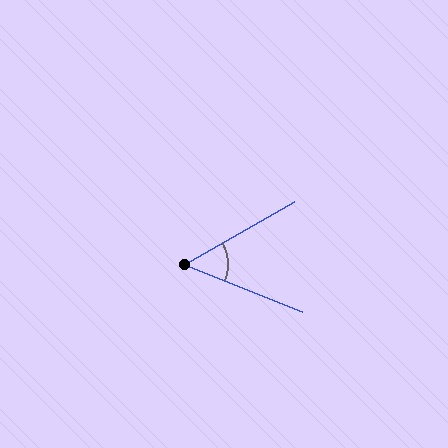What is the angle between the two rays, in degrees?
Approximately 52 degrees.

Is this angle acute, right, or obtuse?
It is acute.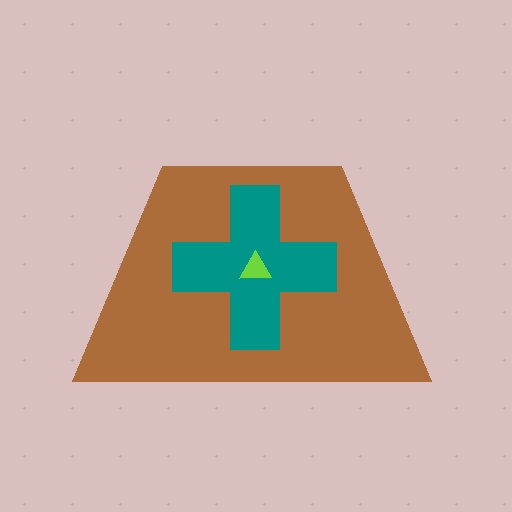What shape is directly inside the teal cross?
The lime triangle.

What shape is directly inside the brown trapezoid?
The teal cross.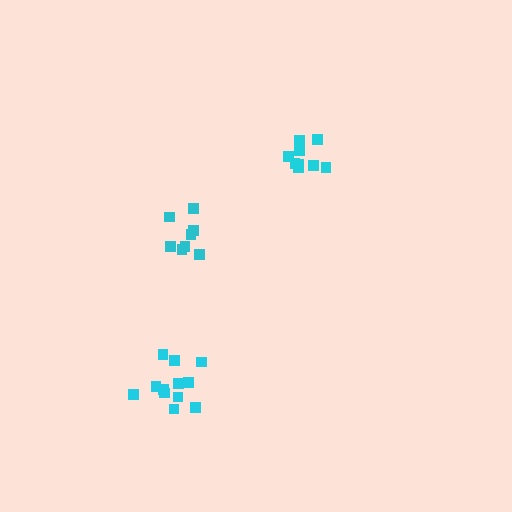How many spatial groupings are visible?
There are 3 spatial groupings.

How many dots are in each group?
Group 1: 9 dots, Group 2: 12 dots, Group 3: 8 dots (29 total).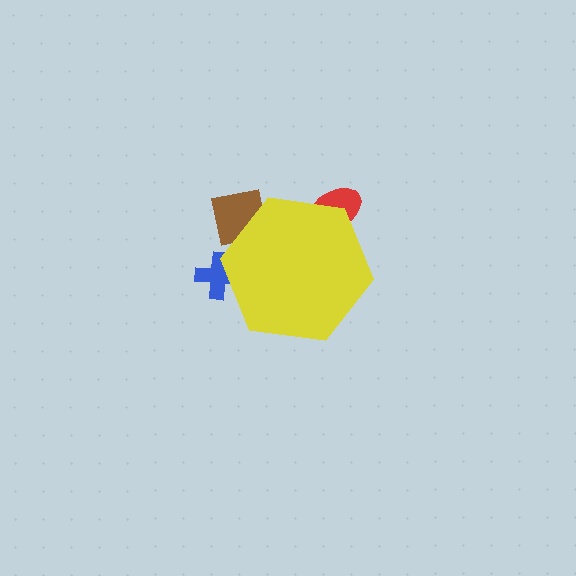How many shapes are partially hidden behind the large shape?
3 shapes are partially hidden.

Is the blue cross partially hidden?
Yes, the blue cross is partially hidden behind the yellow hexagon.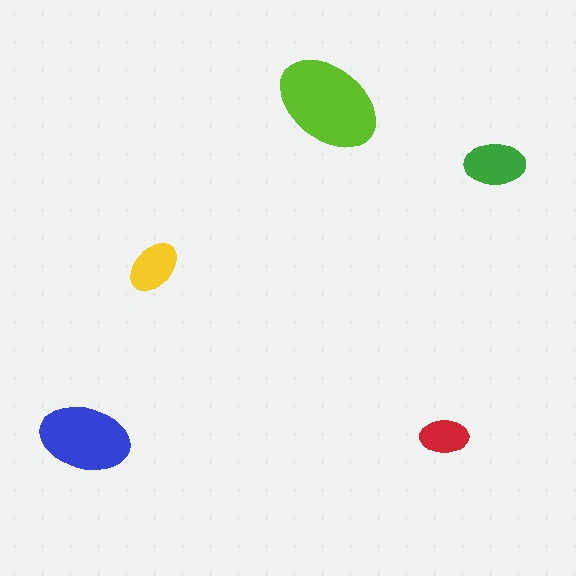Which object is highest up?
The lime ellipse is topmost.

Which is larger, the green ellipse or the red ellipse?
The green one.